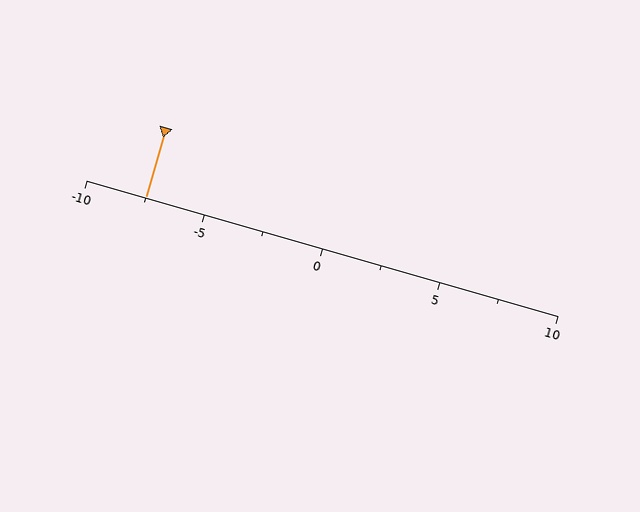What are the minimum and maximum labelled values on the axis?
The axis runs from -10 to 10.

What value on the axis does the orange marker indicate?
The marker indicates approximately -7.5.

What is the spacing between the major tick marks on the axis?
The major ticks are spaced 5 apart.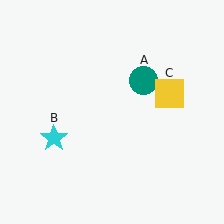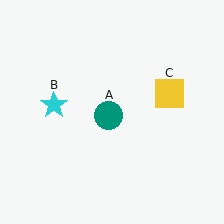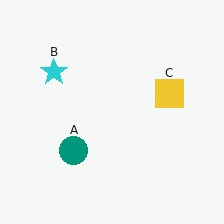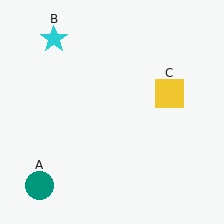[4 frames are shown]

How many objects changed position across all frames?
2 objects changed position: teal circle (object A), cyan star (object B).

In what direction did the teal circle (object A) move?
The teal circle (object A) moved down and to the left.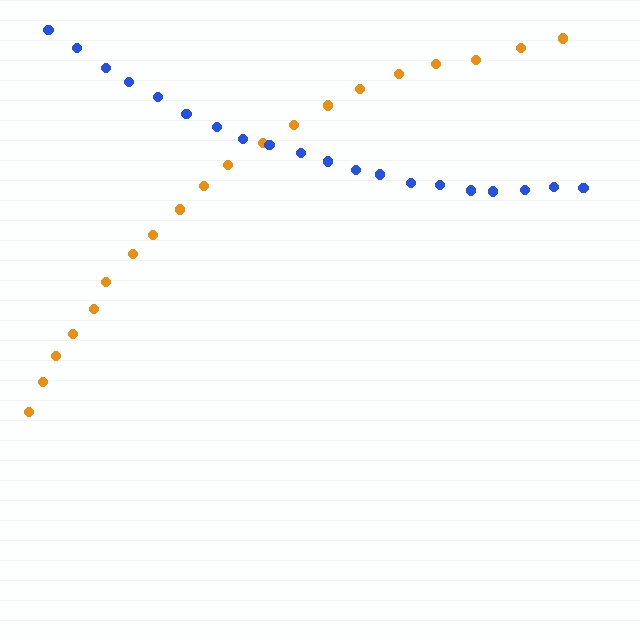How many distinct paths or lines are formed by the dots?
There are 2 distinct paths.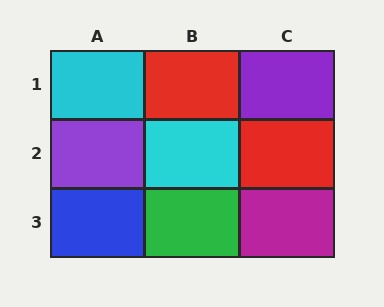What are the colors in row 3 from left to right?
Blue, green, magenta.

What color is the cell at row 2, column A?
Purple.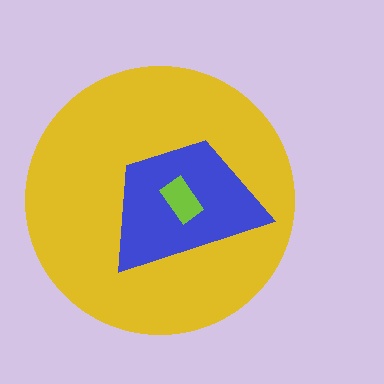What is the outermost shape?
The yellow circle.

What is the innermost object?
The lime rectangle.